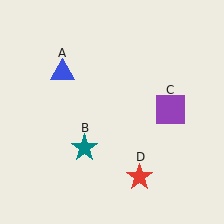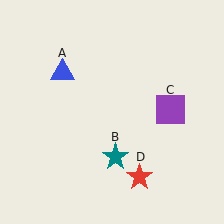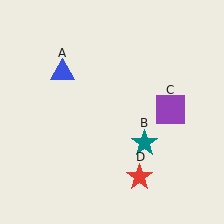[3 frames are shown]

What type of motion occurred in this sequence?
The teal star (object B) rotated counterclockwise around the center of the scene.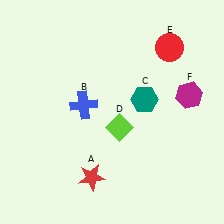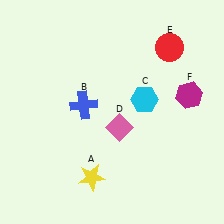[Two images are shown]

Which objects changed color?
A changed from red to yellow. C changed from teal to cyan. D changed from lime to pink.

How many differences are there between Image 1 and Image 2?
There are 3 differences between the two images.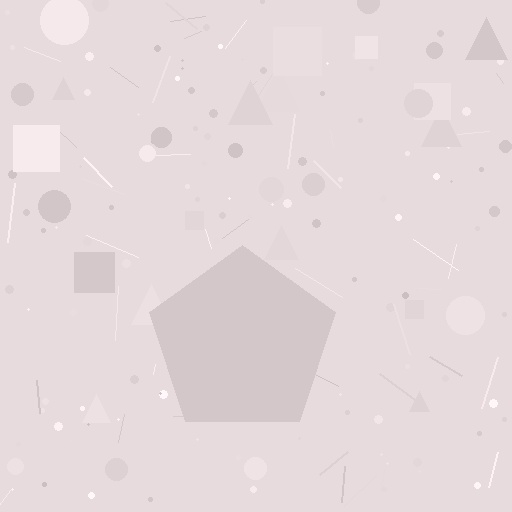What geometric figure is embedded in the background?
A pentagon is embedded in the background.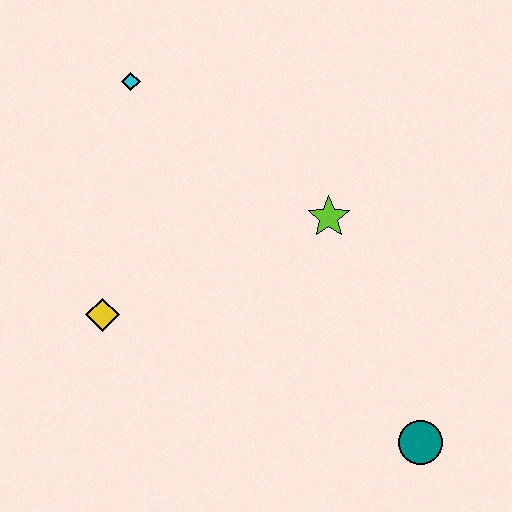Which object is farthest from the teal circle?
The cyan diamond is farthest from the teal circle.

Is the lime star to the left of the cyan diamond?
No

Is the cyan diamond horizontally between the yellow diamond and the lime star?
Yes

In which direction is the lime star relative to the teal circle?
The lime star is above the teal circle.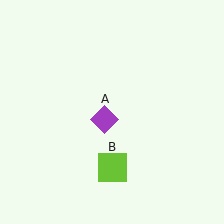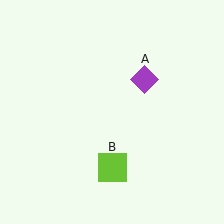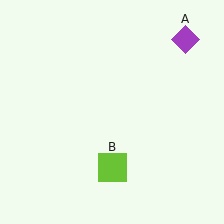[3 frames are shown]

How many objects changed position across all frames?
1 object changed position: purple diamond (object A).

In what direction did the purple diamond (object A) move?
The purple diamond (object A) moved up and to the right.